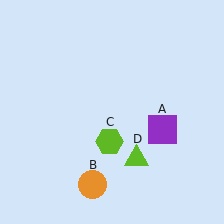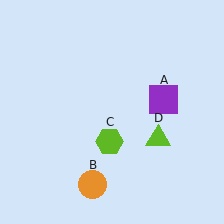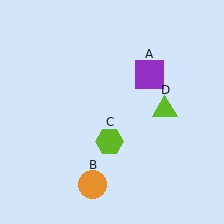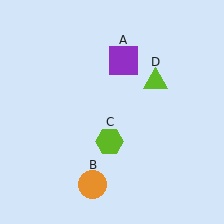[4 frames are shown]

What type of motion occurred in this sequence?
The purple square (object A), lime triangle (object D) rotated counterclockwise around the center of the scene.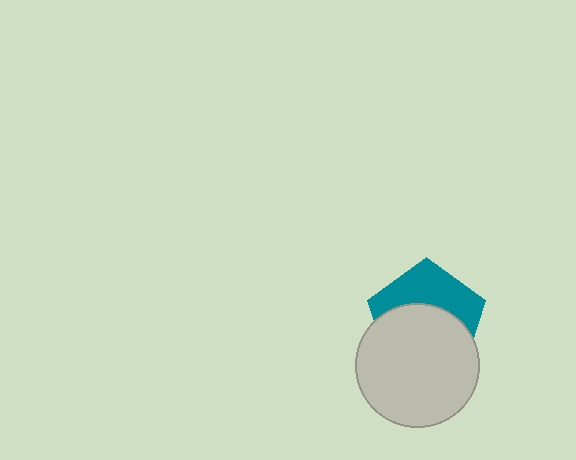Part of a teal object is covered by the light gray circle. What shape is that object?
It is a pentagon.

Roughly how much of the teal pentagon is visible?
A small part of it is visible (roughly 43%).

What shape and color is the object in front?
The object in front is a light gray circle.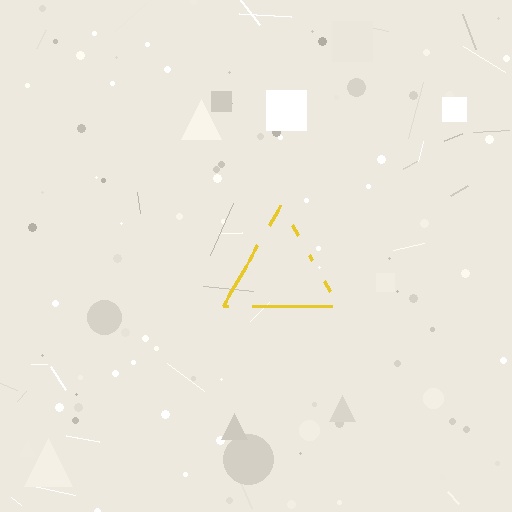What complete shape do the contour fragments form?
The contour fragments form a triangle.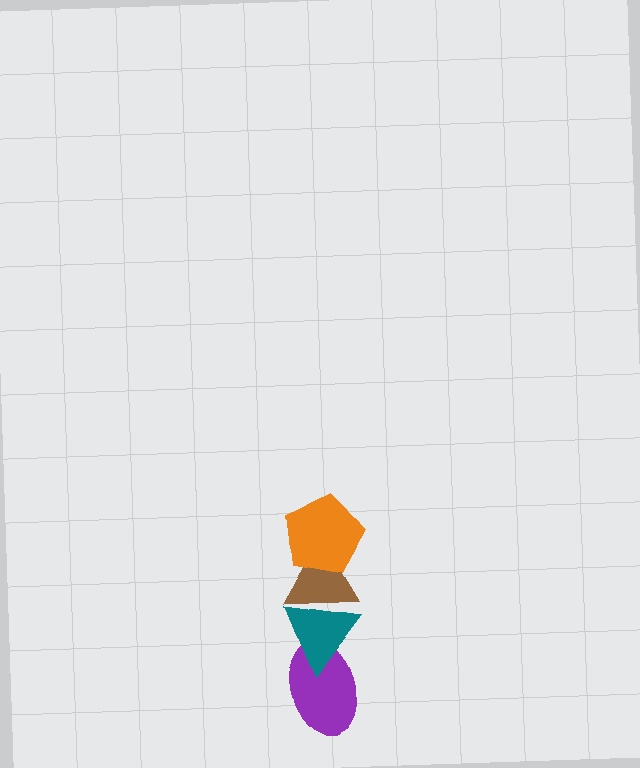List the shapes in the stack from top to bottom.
From top to bottom: the orange pentagon, the brown triangle, the teal triangle, the purple ellipse.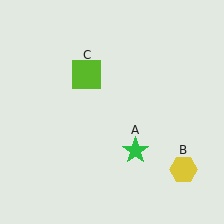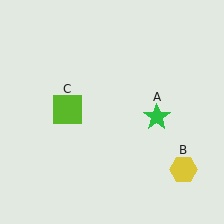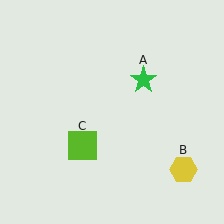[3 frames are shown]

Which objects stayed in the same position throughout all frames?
Yellow hexagon (object B) remained stationary.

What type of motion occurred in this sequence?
The green star (object A), lime square (object C) rotated counterclockwise around the center of the scene.